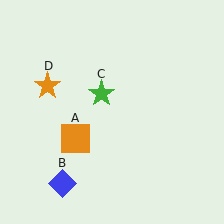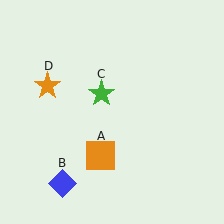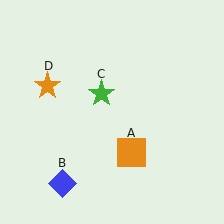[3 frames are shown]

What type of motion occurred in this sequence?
The orange square (object A) rotated counterclockwise around the center of the scene.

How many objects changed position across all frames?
1 object changed position: orange square (object A).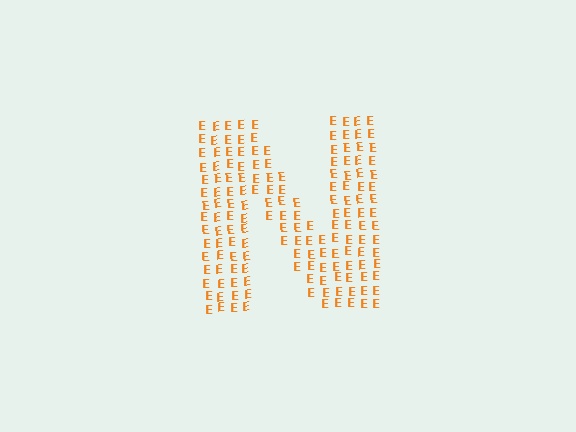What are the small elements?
The small elements are letter E's.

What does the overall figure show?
The overall figure shows the letter N.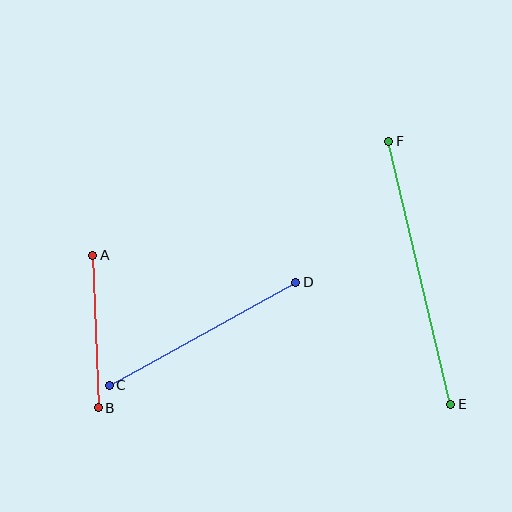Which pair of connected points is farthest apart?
Points E and F are farthest apart.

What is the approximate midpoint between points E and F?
The midpoint is at approximately (420, 273) pixels.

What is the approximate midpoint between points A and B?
The midpoint is at approximately (96, 331) pixels.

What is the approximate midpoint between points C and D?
The midpoint is at approximately (203, 334) pixels.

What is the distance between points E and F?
The distance is approximately 270 pixels.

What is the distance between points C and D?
The distance is approximately 213 pixels.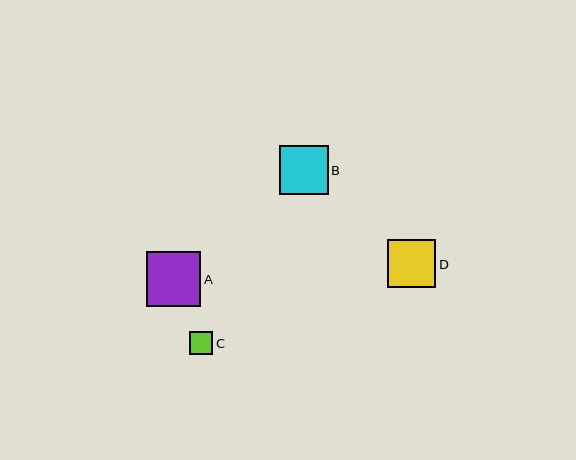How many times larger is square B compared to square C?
Square B is approximately 2.1 times the size of square C.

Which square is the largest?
Square A is the largest with a size of approximately 55 pixels.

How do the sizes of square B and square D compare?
Square B and square D are approximately the same size.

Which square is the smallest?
Square C is the smallest with a size of approximately 23 pixels.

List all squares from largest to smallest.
From largest to smallest: A, B, D, C.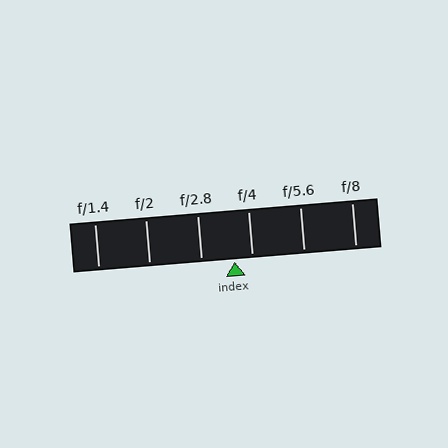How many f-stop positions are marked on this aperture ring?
There are 6 f-stop positions marked.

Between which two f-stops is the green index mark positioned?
The index mark is between f/2.8 and f/4.